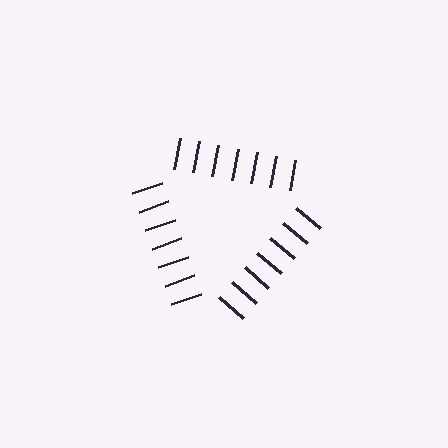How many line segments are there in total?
21 — 7 along each of the 3 edges.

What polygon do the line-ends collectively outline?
An illusory triangle — the line segments terminate on its edges but no continuous stroke is drawn.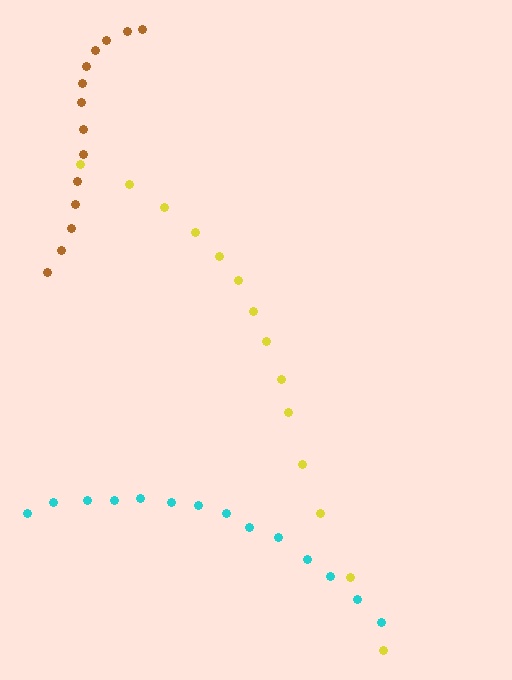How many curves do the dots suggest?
There are 3 distinct paths.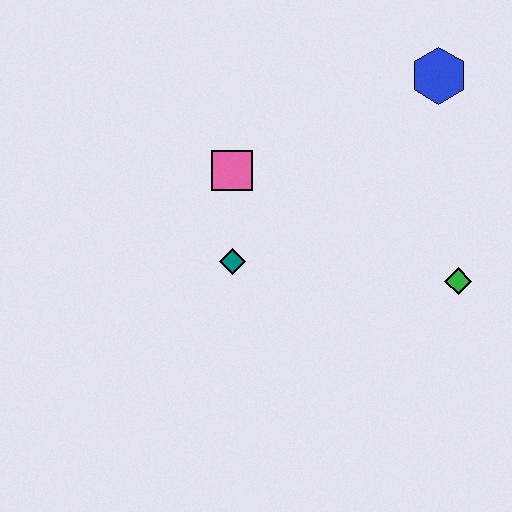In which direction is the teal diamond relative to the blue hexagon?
The teal diamond is to the left of the blue hexagon.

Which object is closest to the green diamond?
The blue hexagon is closest to the green diamond.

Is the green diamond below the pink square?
Yes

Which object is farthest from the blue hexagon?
The teal diamond is farthest from the blue hexagon.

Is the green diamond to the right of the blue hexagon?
Yes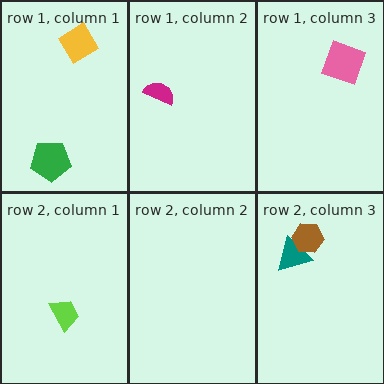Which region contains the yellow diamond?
The row 1, column 1 region.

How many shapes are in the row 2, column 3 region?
2.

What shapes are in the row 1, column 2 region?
The magenta semicircle.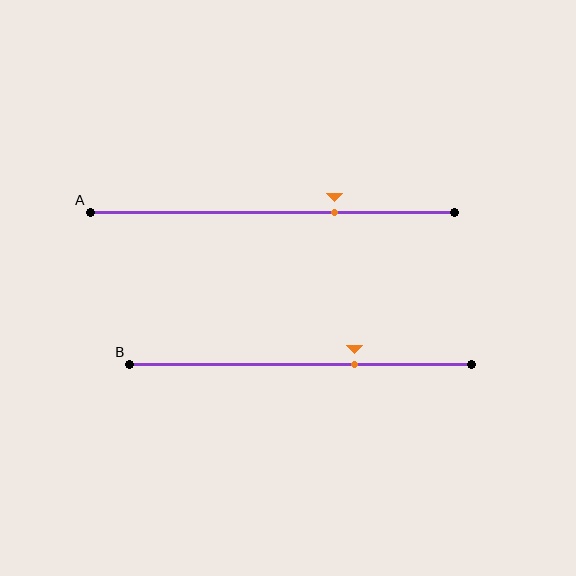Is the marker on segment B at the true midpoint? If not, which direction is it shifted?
No, the marker on segment B is shifted to the right by about 16% of the segment length.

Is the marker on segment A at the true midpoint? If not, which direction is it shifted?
No, the marker on segment A is shifted to the right by about 17% of the segment length.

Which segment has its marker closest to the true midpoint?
Segment B has its marker closest to the true midpoint.